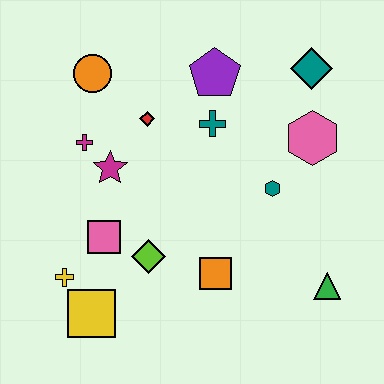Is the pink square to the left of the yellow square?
No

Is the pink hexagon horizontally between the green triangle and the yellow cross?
Yes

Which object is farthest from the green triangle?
The orange circle is farthest from the green triangle.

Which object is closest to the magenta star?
The magenta cross is closest to the magenta star.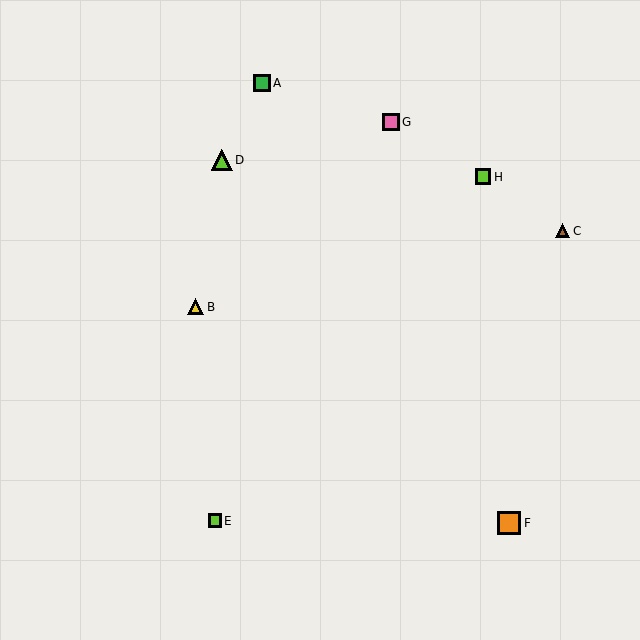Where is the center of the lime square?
The center of the lime square is at (215, 521).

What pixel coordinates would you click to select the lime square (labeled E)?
Click at (215, 521) to select the lime square E.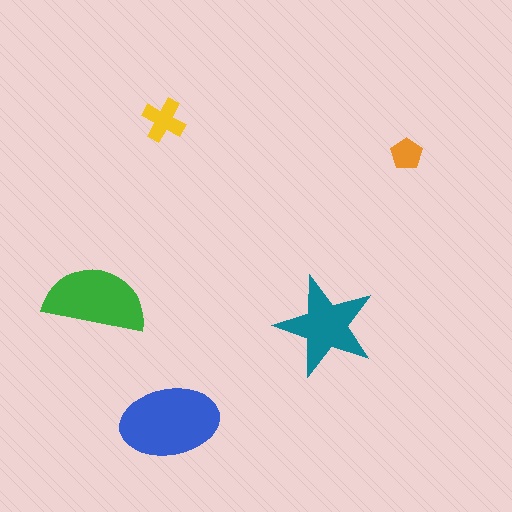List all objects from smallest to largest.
The orange pentagon, the yellow cross, the teal star, the green semicircle, the blue ellipse.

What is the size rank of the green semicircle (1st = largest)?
2nd.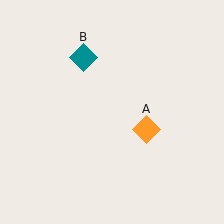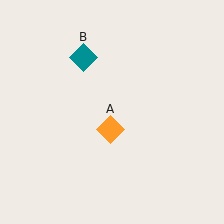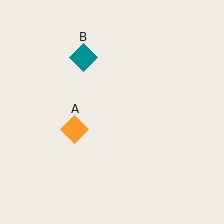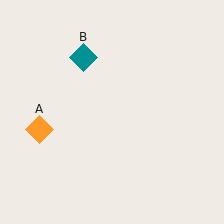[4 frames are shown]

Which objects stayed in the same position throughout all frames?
Teal diamond (object B) remained stationary.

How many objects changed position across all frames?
1 object changed position: orange diamond (object A).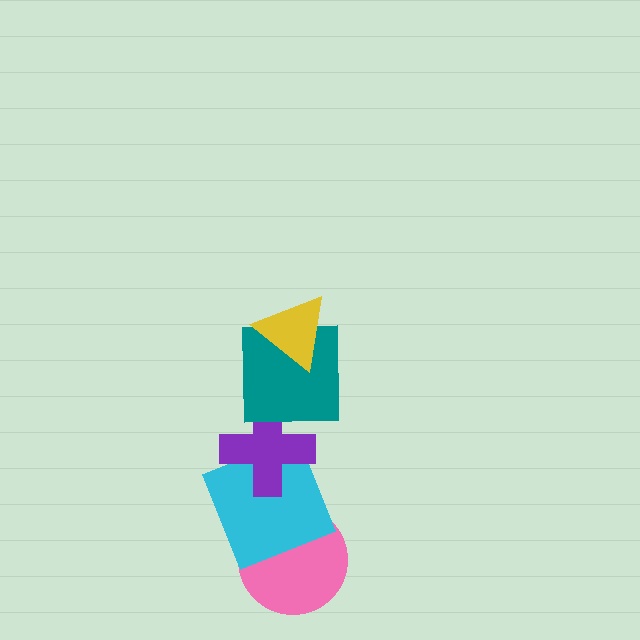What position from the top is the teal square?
The teal square is 2nd from the top.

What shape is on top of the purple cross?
The teal square is on top of the purple cross.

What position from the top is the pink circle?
The pink circle is 5th from the top.